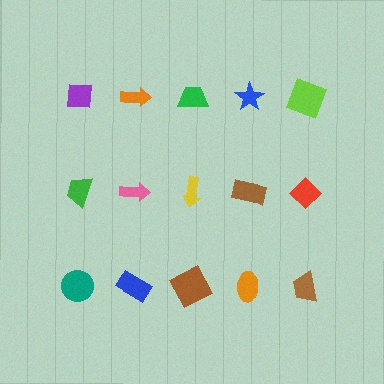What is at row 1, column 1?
A purple square.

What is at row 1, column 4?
A blue star.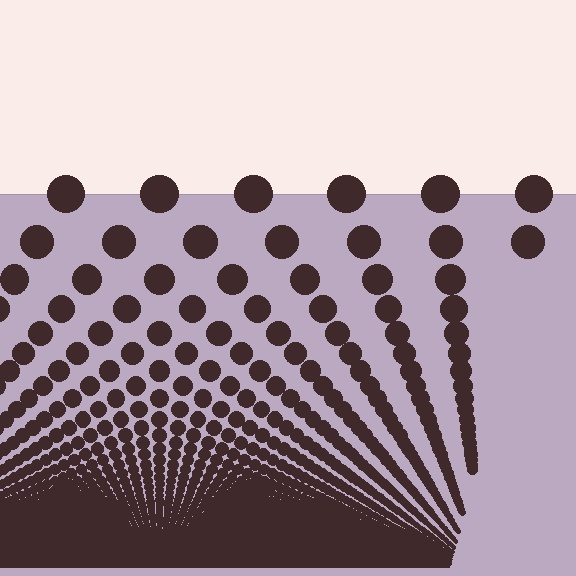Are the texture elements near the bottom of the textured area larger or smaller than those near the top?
Smaller. The gradient is inverted — elements near the bottom are smaller and denser.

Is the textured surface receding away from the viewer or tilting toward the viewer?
The surface appears to tilt toward the viewer. Texture elements get larger and sparser toward the top.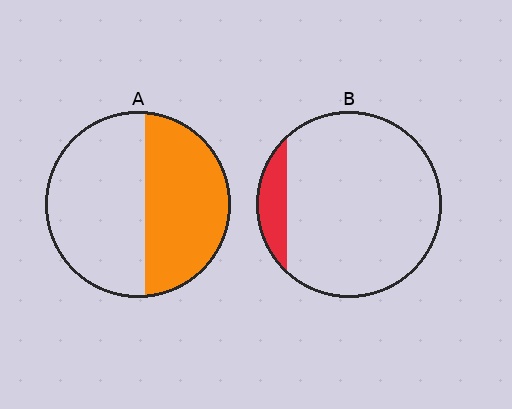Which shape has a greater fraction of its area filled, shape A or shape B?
Shape A.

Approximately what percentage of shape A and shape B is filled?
A is approximately 45% and B is approximately 10%.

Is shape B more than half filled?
No.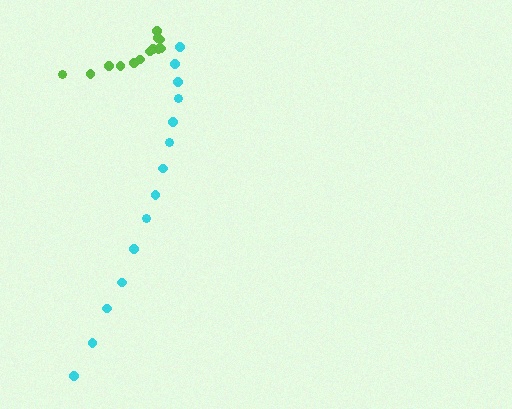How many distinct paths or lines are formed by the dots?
There are 2 distinct paths.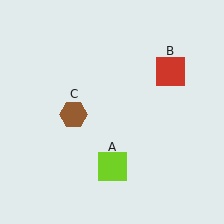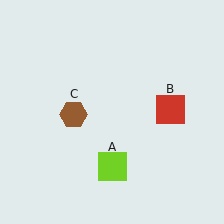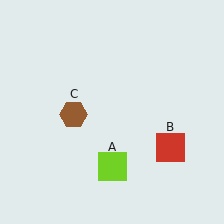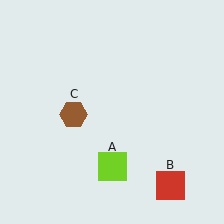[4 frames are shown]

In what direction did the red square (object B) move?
The red square (object B) moved down.